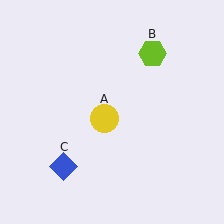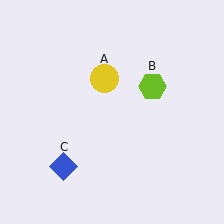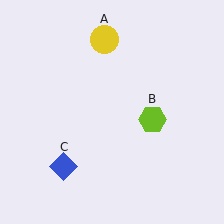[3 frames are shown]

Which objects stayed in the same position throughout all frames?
Blue diamond (object C) remained stationary.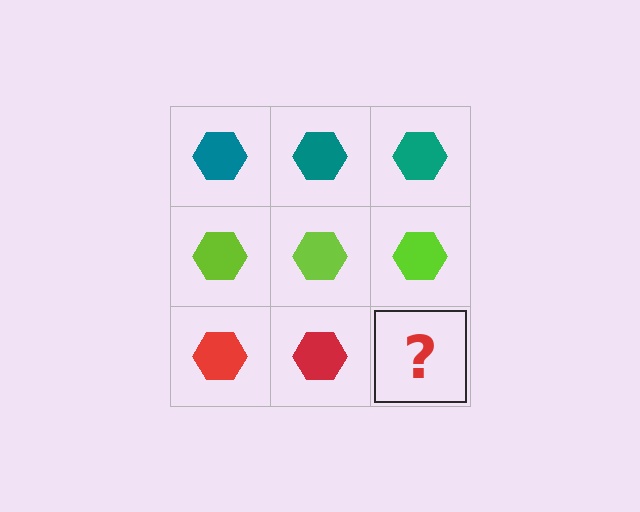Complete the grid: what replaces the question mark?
The question mark should be replaced with a red hexagon.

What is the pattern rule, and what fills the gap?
The rule is that each row has a consistent color. The gap should be filled with a red hexagon.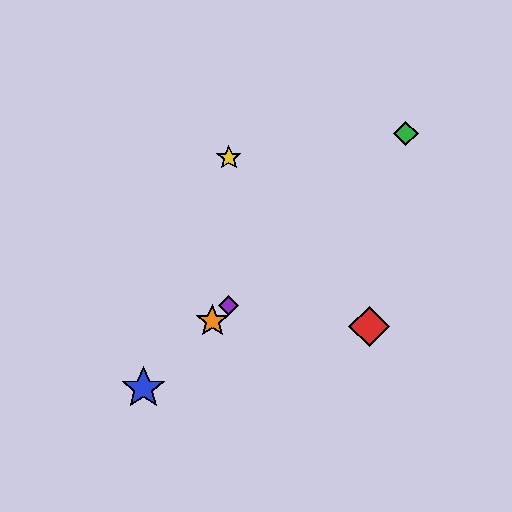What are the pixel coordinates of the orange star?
The orange star is at (212, 321).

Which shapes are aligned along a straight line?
The blue star, the green diamond, the purple diamond, the orange star are aligned along a straight line.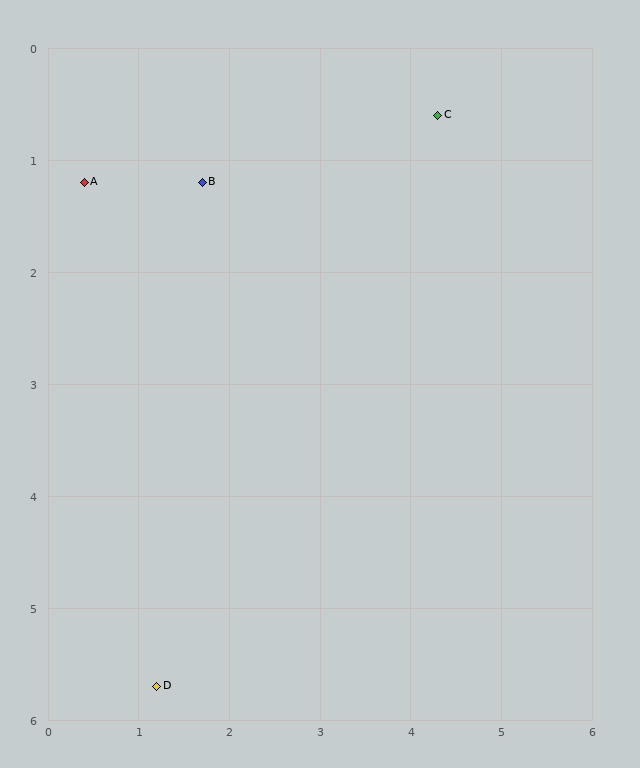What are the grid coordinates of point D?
Point D is at approximately (1.2, 5.7).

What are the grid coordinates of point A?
Point A is at approximately (0.4, 1.2).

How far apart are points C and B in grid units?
Points C and B are about 2.7 grid units apart.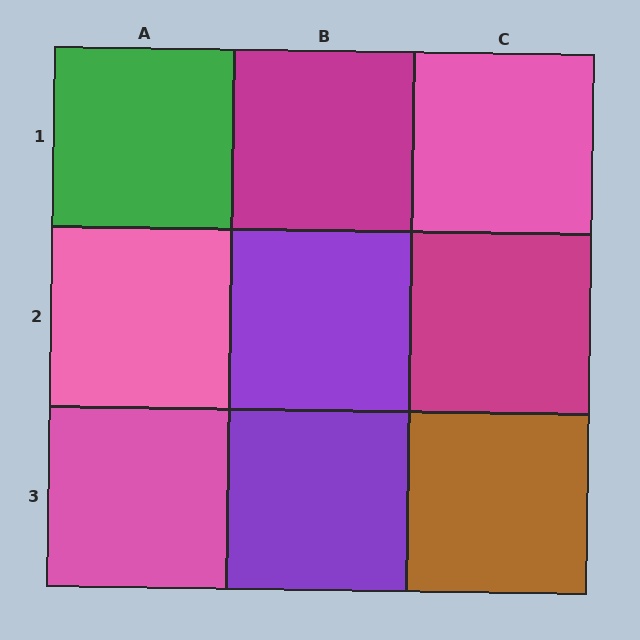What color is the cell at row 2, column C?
Magenta.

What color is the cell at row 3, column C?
Brown.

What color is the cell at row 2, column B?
Purple.